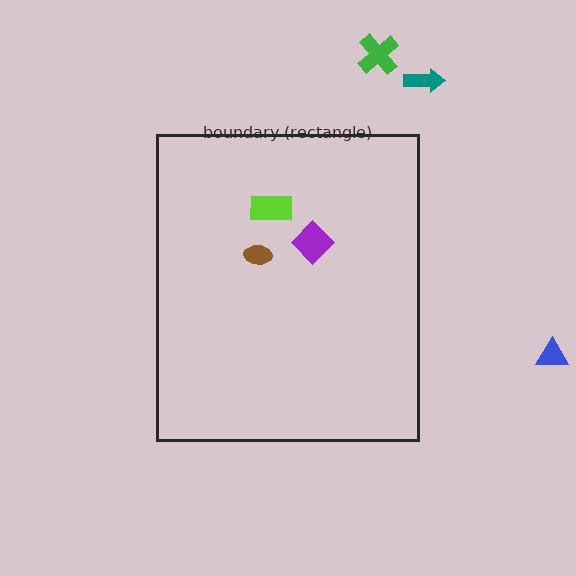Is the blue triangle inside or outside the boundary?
Outside.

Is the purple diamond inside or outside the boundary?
Inside.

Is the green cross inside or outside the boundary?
Outside.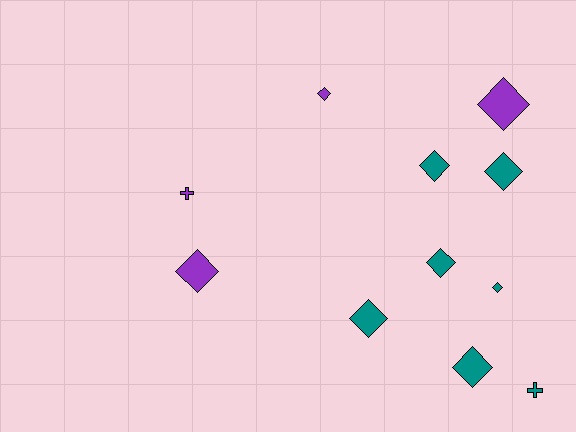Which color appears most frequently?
Teal, with 7 objects.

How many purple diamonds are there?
There are 3 purple diamonds.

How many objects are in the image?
There are 11 objects.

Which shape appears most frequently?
Diamond, with 9 objects.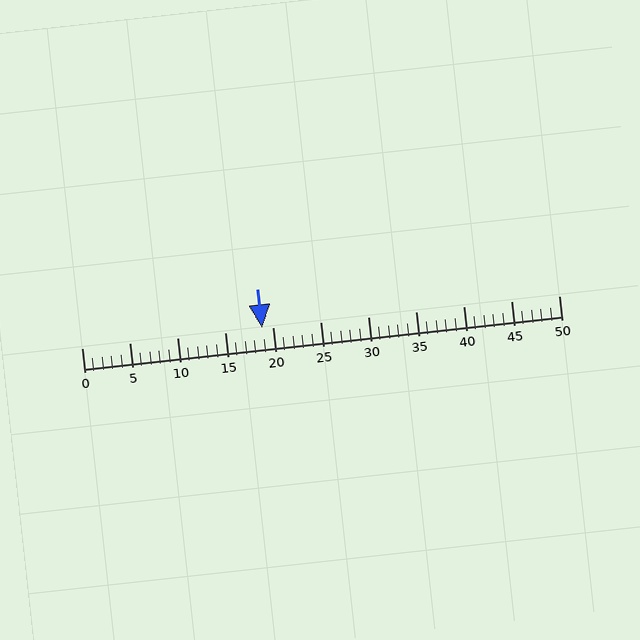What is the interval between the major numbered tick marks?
The major tick marks are spaced 5 units apart.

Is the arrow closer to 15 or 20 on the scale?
The arrow is closer to 20.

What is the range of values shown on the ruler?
The ruler shows values from 0 to 50.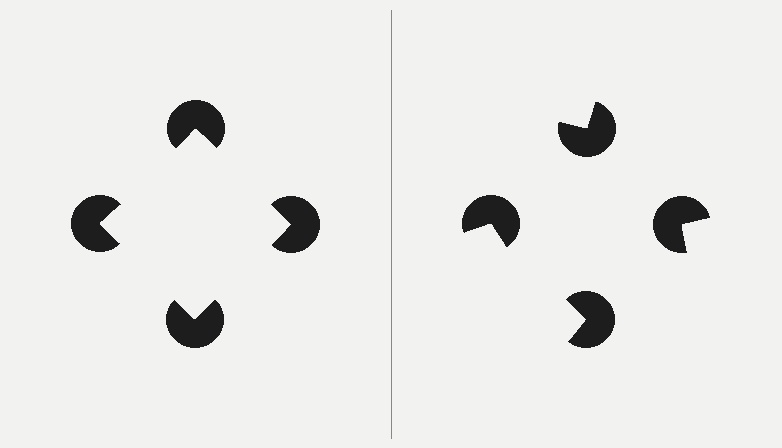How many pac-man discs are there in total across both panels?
8 — 4 on each side.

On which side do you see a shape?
An illusory square appears on the left side. On the right side the wedge cuts are rotated, so no coherent shape forms.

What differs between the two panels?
The pac-man discs are positioned identically on both sides; only the wedge orientations differ. On the left they align to a square; on the right they are misaligned.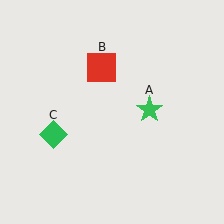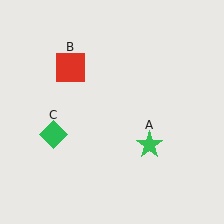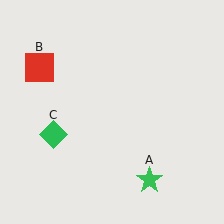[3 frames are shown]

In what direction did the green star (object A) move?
The green star (object A) moved down.